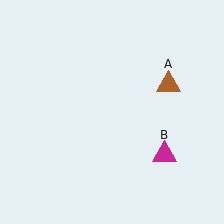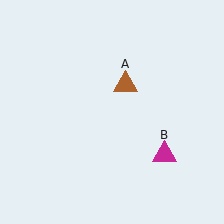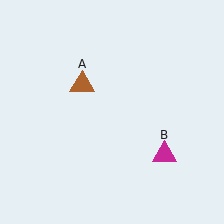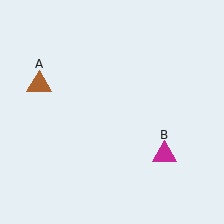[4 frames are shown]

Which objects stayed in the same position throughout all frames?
Magenta triangle (object B) remained stationary.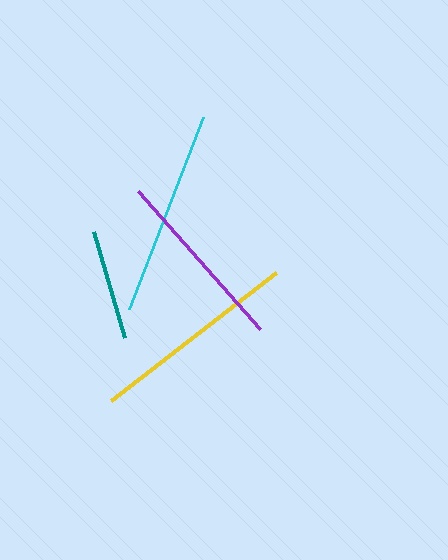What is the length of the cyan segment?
The cyan segment is approximately 205 pixels long.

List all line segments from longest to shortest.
From longest to shortest: yellow, cyan, purple, teal.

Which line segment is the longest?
The yellow line is the longest at approximately 209 pixels.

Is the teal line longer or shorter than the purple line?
The purple line is longer than the teal line.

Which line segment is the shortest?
The teal line is the shortest at approximately 111 pixels.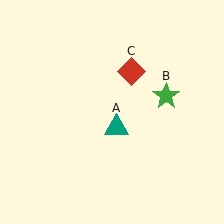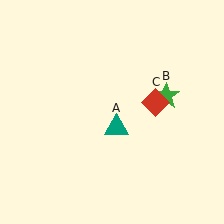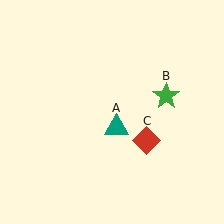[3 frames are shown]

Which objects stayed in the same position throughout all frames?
Teal triangle (object A) and green star (object B) remained stationary.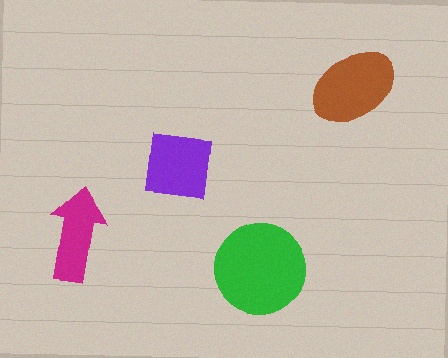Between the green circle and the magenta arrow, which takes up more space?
The green circle.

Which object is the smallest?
The magenta arrow.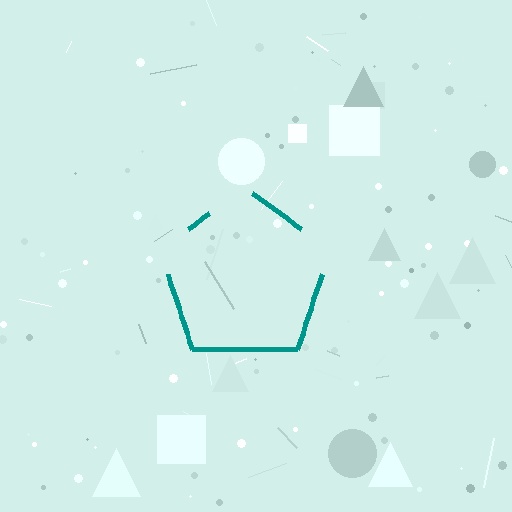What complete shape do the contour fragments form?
The contour fragments form a pentagon.